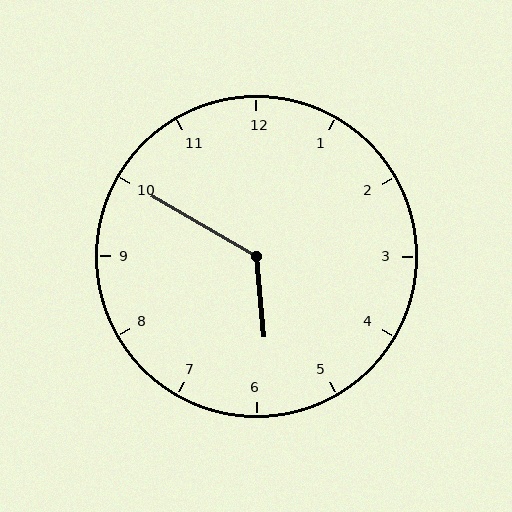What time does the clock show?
5:50.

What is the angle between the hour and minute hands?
Approximately 125 degrees.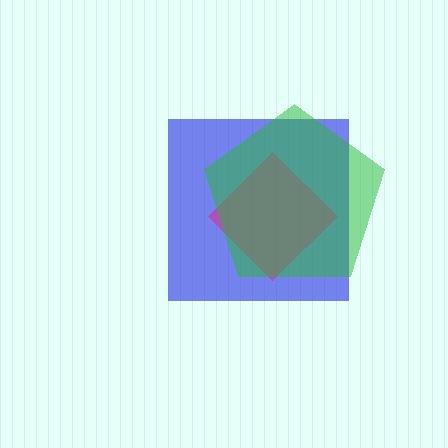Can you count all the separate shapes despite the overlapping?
Yes, there are 3 separate shapes.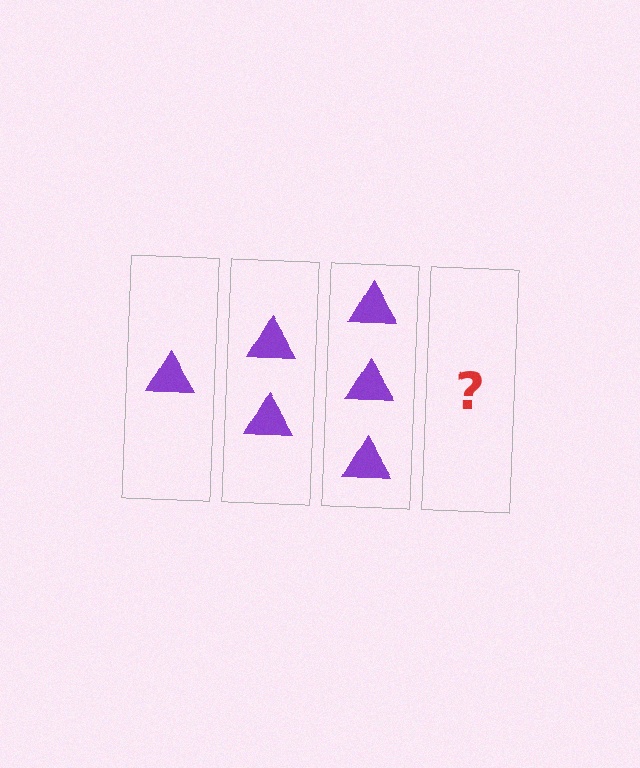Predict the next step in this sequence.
The next step is 4 triangles.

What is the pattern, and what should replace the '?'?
The pattern is that each step adds one more triangle. The '?' should be 4 triangles.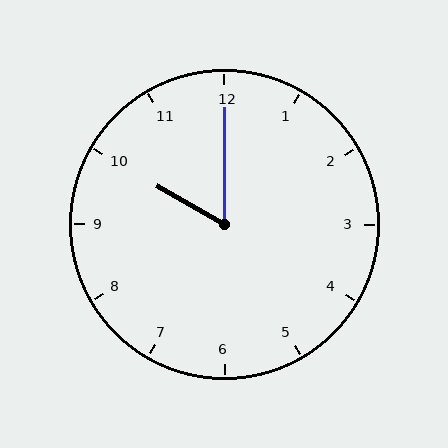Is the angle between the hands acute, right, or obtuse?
It is acute.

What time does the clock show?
10:00.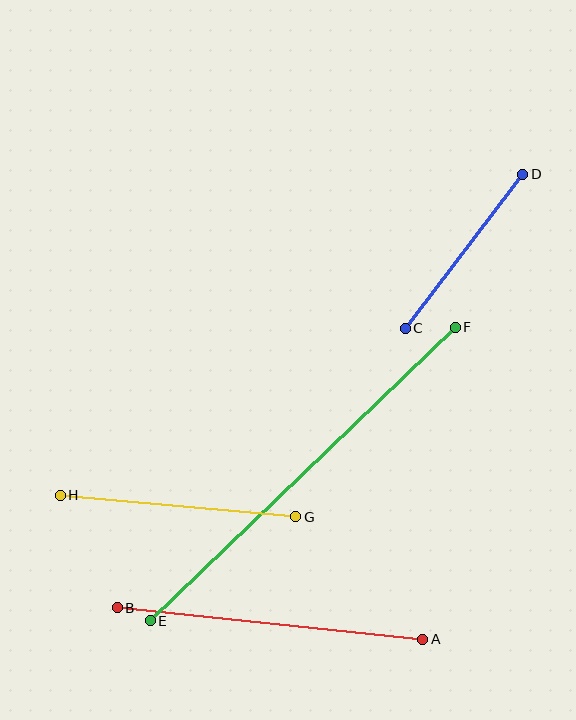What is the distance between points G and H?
The distance is approximately 236 pixels.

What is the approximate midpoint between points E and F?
The midpoint is at approximately (303, 474) pixels.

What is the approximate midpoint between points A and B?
The midpoint is at approximately (270, 624) pixels.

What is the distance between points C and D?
The distance is approximately 193 pixels.